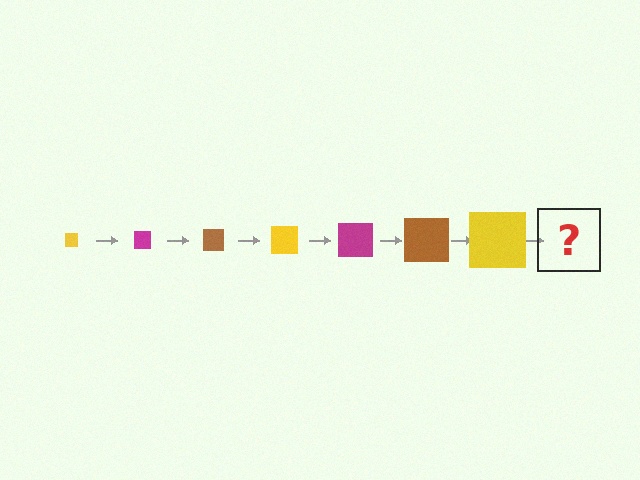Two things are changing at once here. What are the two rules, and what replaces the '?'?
The two rules are that the square grows larger each step and the color cycles through yellow, magenta, and brown. The '?' should be a magenta square, larger than the previous one.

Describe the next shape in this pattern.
It should be a magenta square, larger than the previous one.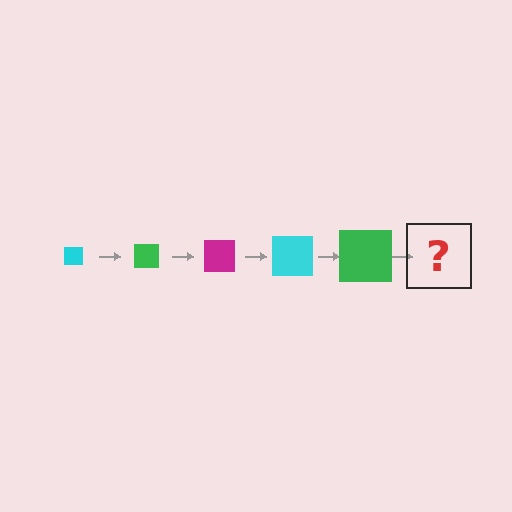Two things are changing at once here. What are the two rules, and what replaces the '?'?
The two rules are that the square grows larger each step and the color cycles through cyan, green, and magenta. The '?' should be a magenta square, larger than the previous one.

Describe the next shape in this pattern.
It should be a magenta square, larger than the previous one.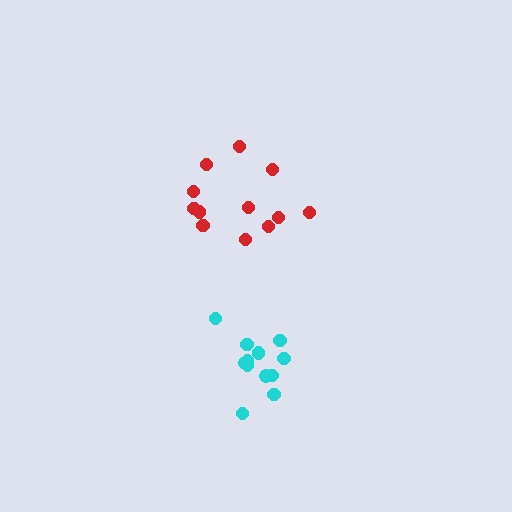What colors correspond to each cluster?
The clusters are colored: cyan, red.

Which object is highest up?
The red cluster is topmost.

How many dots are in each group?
Group 1: 12 dots, Group 2: 12 dots (24 total).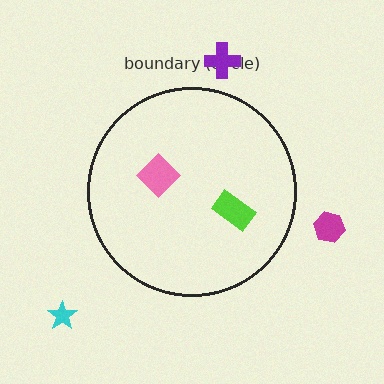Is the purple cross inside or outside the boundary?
Outside.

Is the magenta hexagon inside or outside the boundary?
Outside.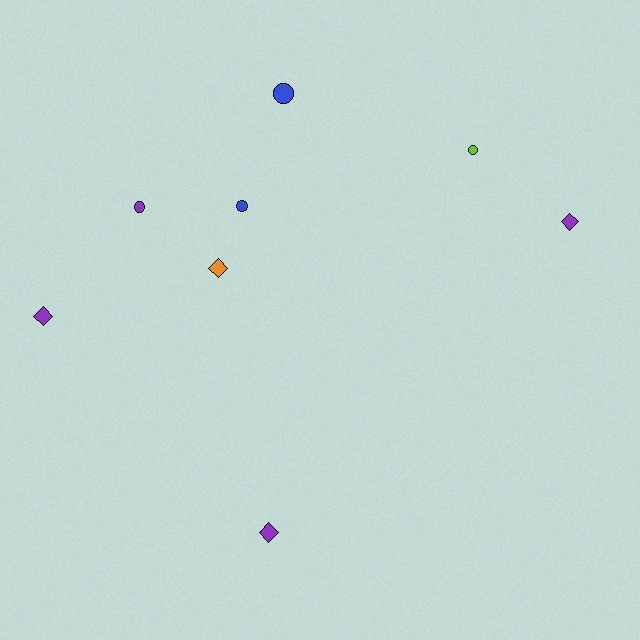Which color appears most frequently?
Purple, with 4 objects.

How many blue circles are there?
There are 2 blue circles.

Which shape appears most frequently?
Diamond, with 4 objects.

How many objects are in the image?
There are 8 objects.